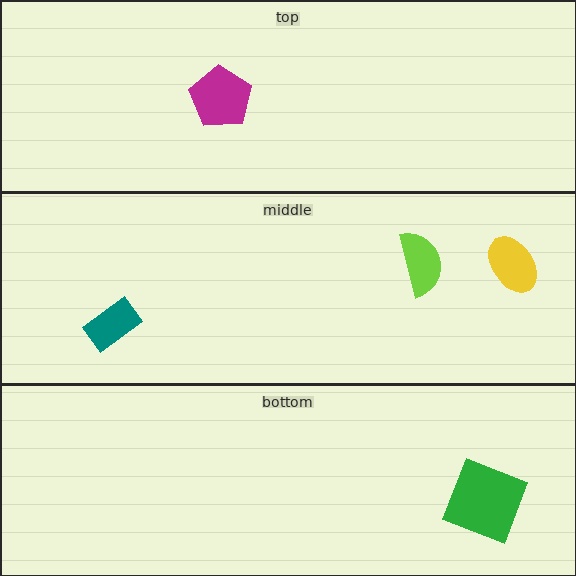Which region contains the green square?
The bottom region.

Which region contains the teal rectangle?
The middle region.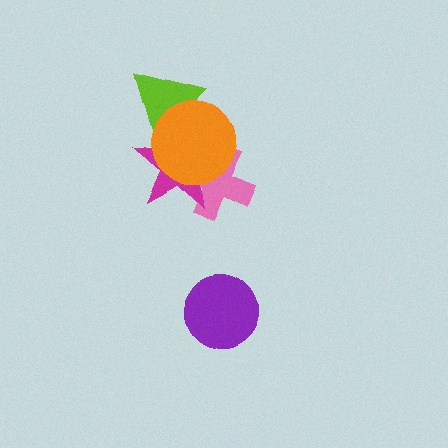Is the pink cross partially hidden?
Yes, it is partially covered by another shape.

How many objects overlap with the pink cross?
2 objects overlap with the pink cross.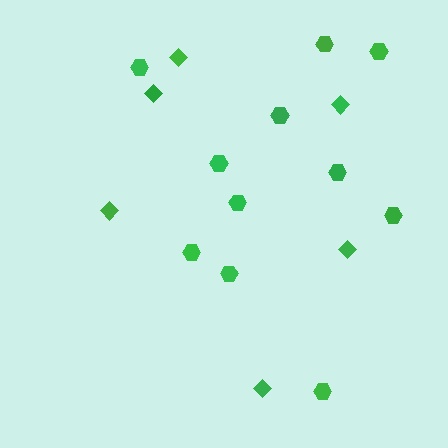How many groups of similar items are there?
There are 2 groups: one group of hexagons (11) and one group of diamonds (6).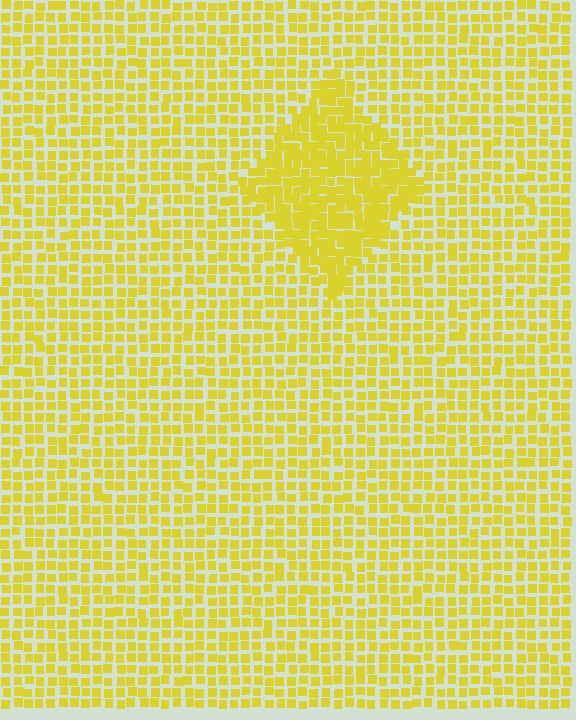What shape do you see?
I see a diamond.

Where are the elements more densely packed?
The elements are more densely packed inside the diamond boundary.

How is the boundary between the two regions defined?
The boundary is defined by a change in element density (approximately 1.7x ratio). All elements are the same color, size, and shape.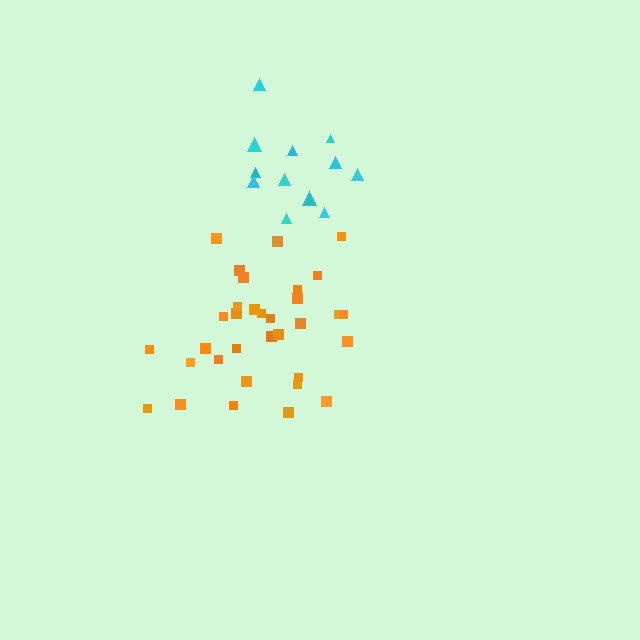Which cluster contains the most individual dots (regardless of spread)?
Orange (33).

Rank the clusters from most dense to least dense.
orange, cyan.